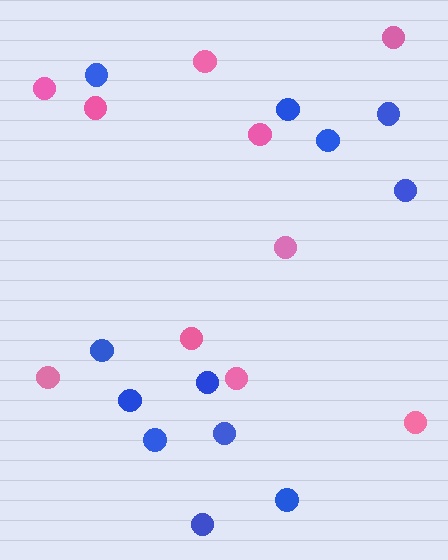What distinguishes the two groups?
There are 2 groups: one group of blue circles (12) and one group of pink circles (10).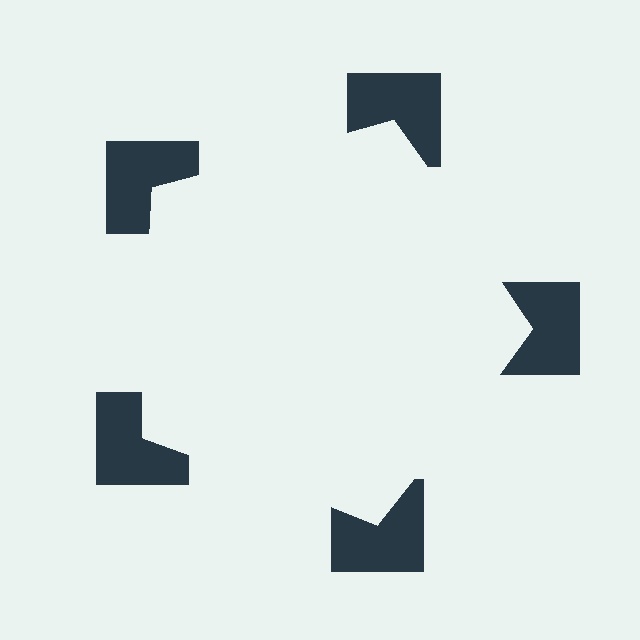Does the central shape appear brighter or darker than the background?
It typically appears slightly brighter than the background, even though no actual brightness change is drawn.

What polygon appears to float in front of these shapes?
An illusory pentagon — its edges are inferred from the aligned wedge cuts in the notched squares, not physically drawn.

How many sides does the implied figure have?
5 sides.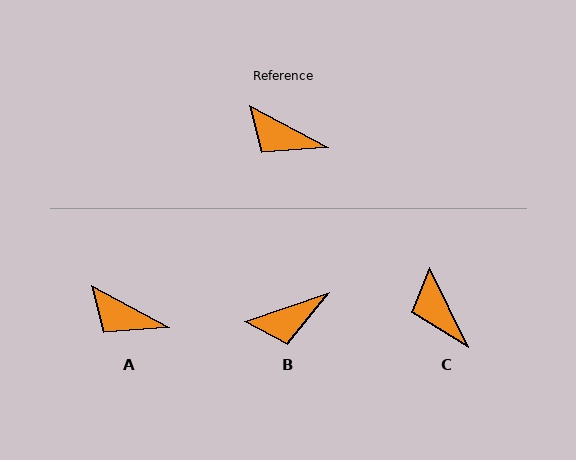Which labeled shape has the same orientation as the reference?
A.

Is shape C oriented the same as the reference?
No, it is off by about 36 degrees.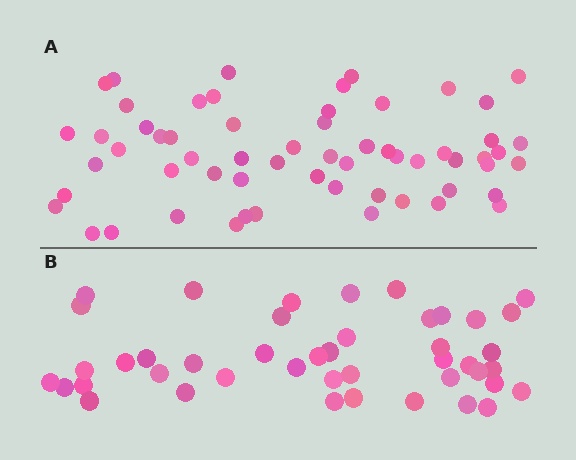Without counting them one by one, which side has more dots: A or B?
Region A (the top region) has more dots.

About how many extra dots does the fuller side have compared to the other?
Region A has approximately 15 more dots than region B.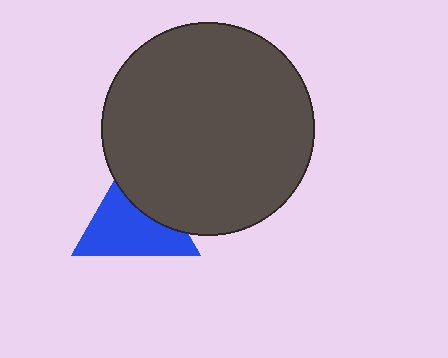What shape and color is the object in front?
The object in front is a dark gray circle.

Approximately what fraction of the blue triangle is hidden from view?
Roughly 36% of the blue triangle is hidden behind the dark gray circle.